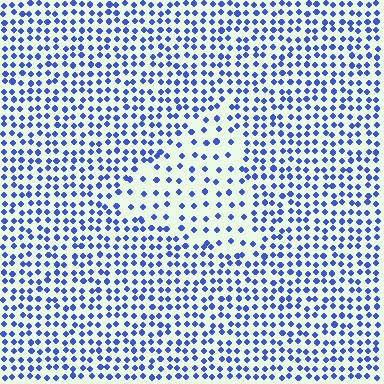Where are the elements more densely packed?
The elements are more densely packed outside the triangle boundary.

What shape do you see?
I see a triangle.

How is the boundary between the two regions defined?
The boundary is defined by a change in element density (approximately 2.1x ratio). All elements are the same color, size, and shape.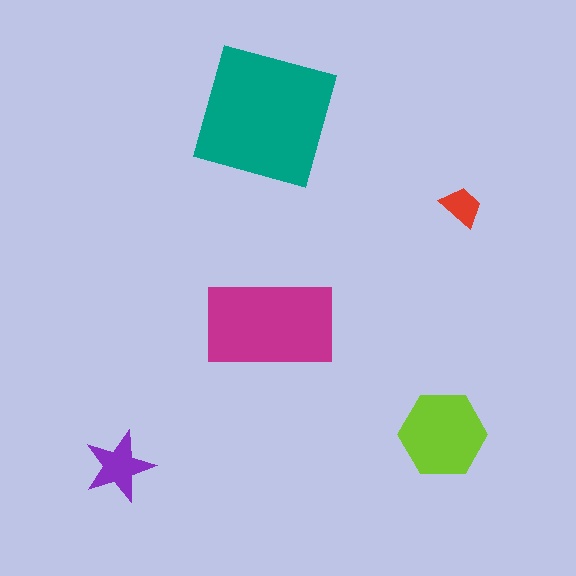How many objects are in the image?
There are 5 objects in the image.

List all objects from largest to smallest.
The teal square, the magenta rectangle, the lime hexagon, the purple star, the red trapezoid.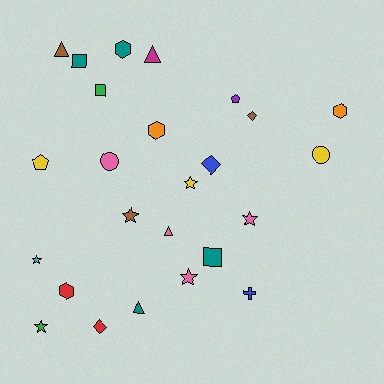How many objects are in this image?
There are 25 objects.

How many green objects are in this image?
There are 2 green objects.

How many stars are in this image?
There are 6 stars.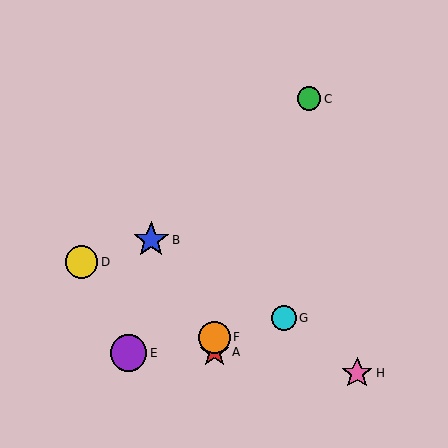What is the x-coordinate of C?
Object C is at x≈309.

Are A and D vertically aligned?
No, A is at x≈214 and D is at x≈82.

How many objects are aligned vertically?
2 objects (A, F) are aligned vertically.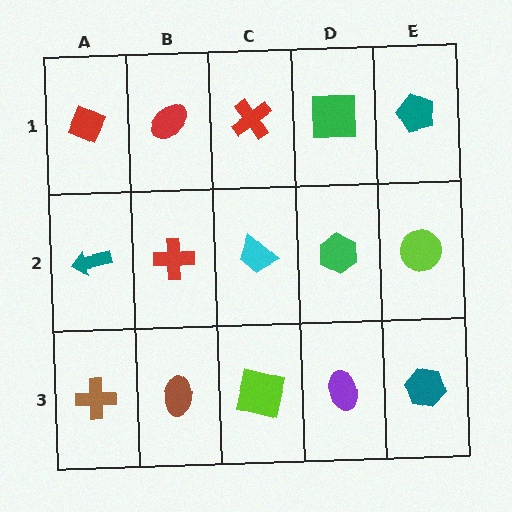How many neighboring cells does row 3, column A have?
2.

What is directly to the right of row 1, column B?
A red cross.